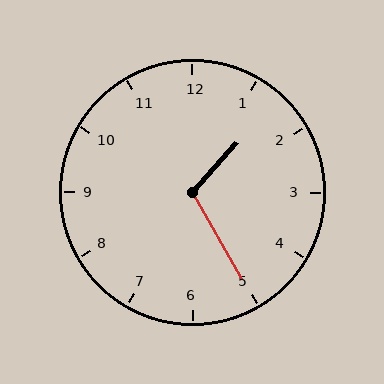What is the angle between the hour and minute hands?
Approximately 108 degrees.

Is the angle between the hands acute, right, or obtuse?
It is obtuse.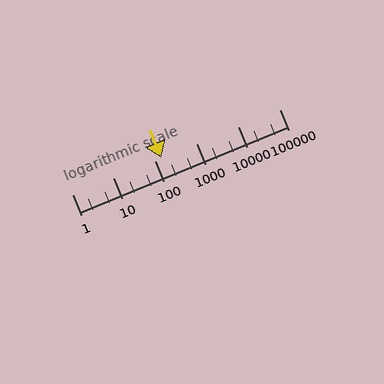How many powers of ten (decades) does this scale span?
The scale spans 5 decades, from 1 to 100000.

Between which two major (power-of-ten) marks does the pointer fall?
The pointer is between 100 and 1000.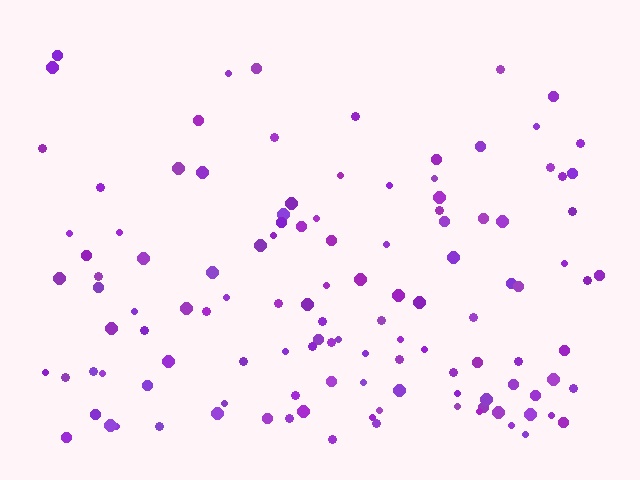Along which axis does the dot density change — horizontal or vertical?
Vertical.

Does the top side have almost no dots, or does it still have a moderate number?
Still a moderate number, just noticeably fewer than the bottom.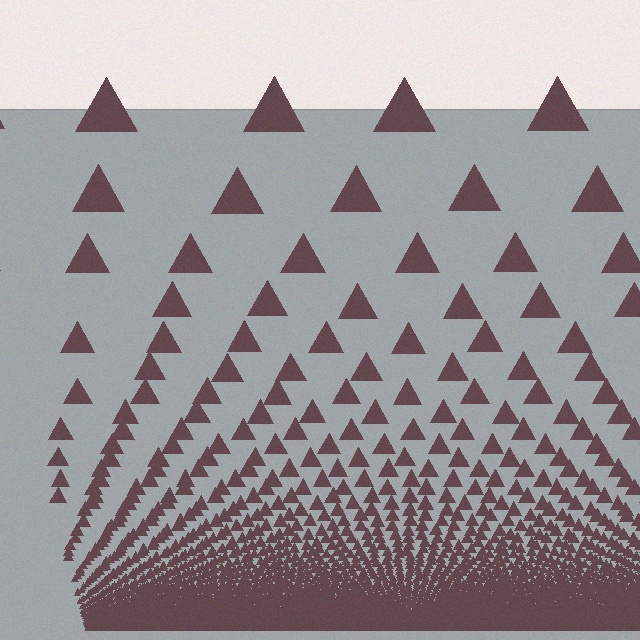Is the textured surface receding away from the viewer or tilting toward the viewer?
The surface appears to tilt toward the viewer. Texture elements get larger and sparser toward the top.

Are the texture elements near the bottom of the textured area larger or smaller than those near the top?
Smaller. The gradient is inverted — elements near the bottom are smaller and denser.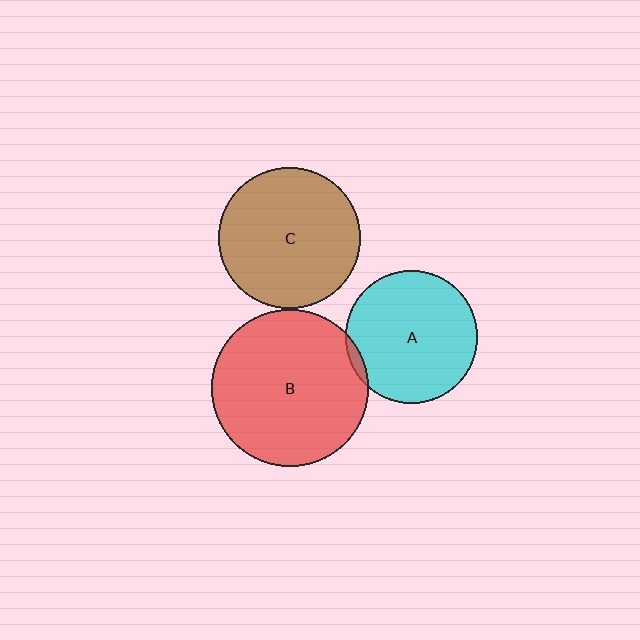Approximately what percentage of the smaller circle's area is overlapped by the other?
Approximately 5%.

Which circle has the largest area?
Circle B (red).